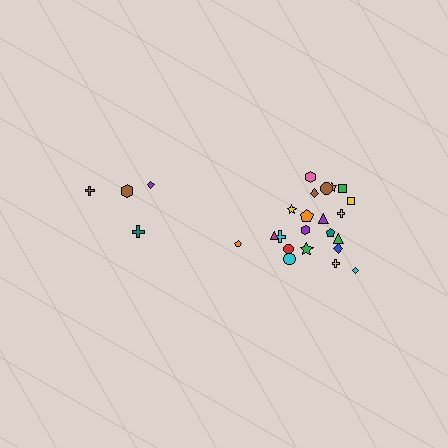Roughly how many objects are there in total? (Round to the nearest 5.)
Roughly 25 objects in total.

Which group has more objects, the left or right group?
The right group.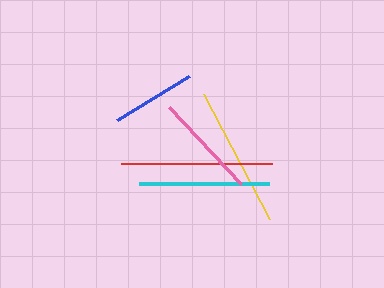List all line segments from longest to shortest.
From longest to shortest: red, yellow, cyan, pink, blue.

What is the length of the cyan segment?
The cyan segment is approximately 131 pixels long.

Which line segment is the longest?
The red line is the longest at approximately 151 pixels.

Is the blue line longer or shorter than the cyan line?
The cyan line is longer than the blue line.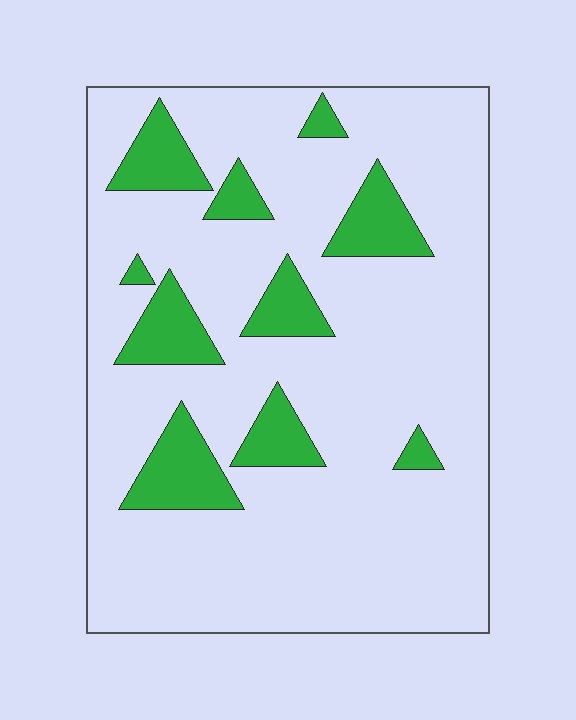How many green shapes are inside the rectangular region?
10.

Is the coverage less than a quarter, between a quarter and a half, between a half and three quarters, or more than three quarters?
Less than a quarter.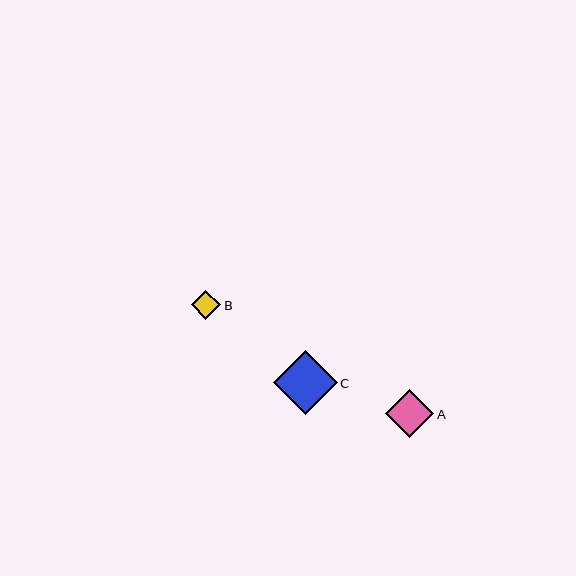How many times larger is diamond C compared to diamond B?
Diamond C is approximately 2.2 times the size of diamond B.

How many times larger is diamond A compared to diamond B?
Diamond A is approximately 1.7 times the size of diamond B.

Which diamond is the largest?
Diamond C is the largest with a size of approximately 64 pixels.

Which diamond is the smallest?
Diamond B is the smallest with a size of approximately 29 pixels.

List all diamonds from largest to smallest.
From largest to smallest: C, A, B.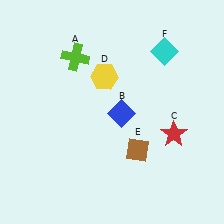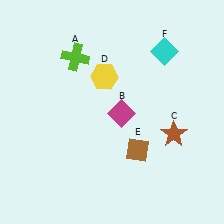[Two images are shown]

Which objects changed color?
B changed from blue to magenta. C changed from red to brown.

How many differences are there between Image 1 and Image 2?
There are 2 differences between the two images.